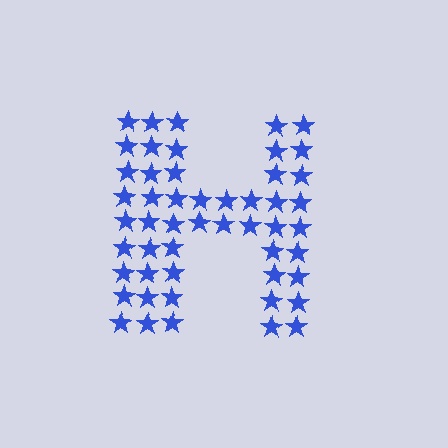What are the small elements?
The small elements are stars.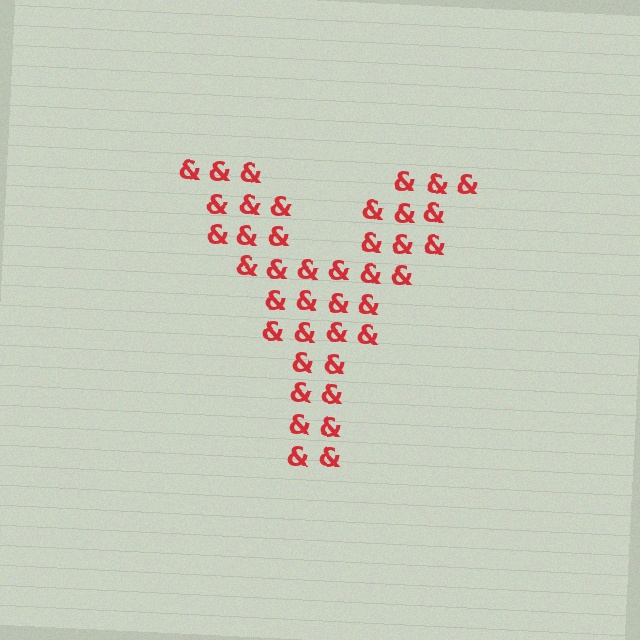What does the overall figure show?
The overall figure shows the letter Y.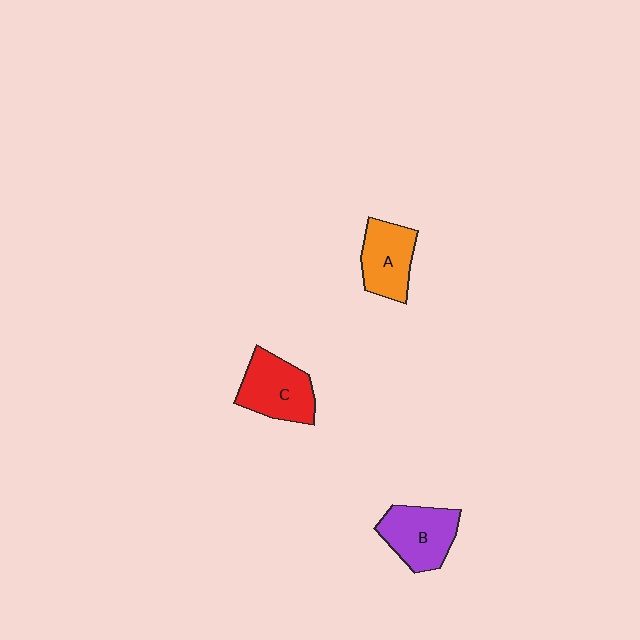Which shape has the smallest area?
Shape A (orange).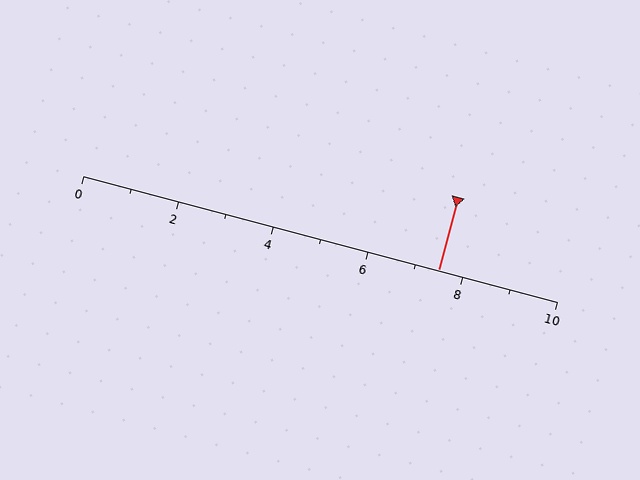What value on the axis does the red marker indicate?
The marker indicates approximately 7.5.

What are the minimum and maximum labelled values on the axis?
The axis runs from 0 to 10.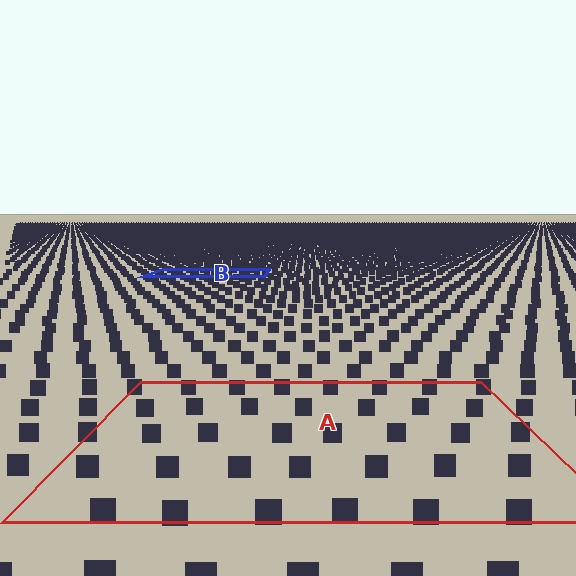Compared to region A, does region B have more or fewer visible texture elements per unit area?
Region B has more texture elements per unit area — they are packed more densely because it is farther away.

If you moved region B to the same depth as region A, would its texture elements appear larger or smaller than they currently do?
They would appear larger. At a closer depth, the same texture elements are projected at a bigger on-screen size.